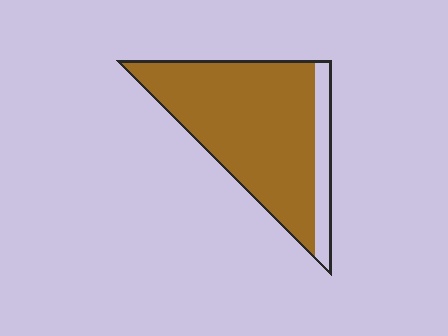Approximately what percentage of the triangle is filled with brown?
Approximately 85%.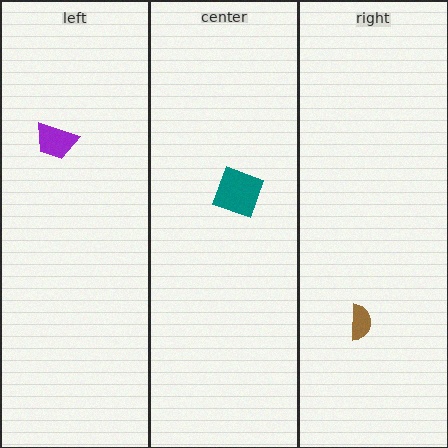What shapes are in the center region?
The teal square.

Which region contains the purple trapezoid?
The left region.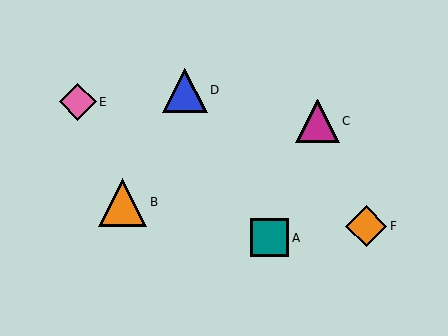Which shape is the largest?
The orange triangle (labeled B) is the largest.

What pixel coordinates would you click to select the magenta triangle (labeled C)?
Click at (318, 121) to select the magenta triangle C.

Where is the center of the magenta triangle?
The center of the magenta triangle is at (318, 121).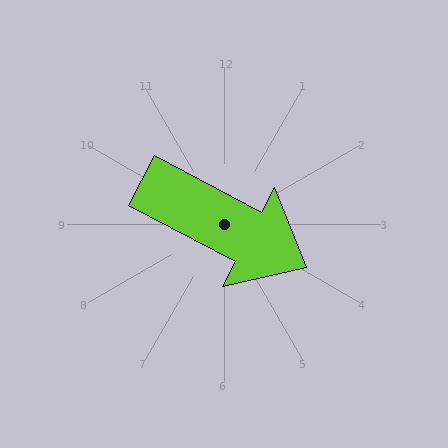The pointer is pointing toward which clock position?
Roughly 4 o'clock.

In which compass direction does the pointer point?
Southeast.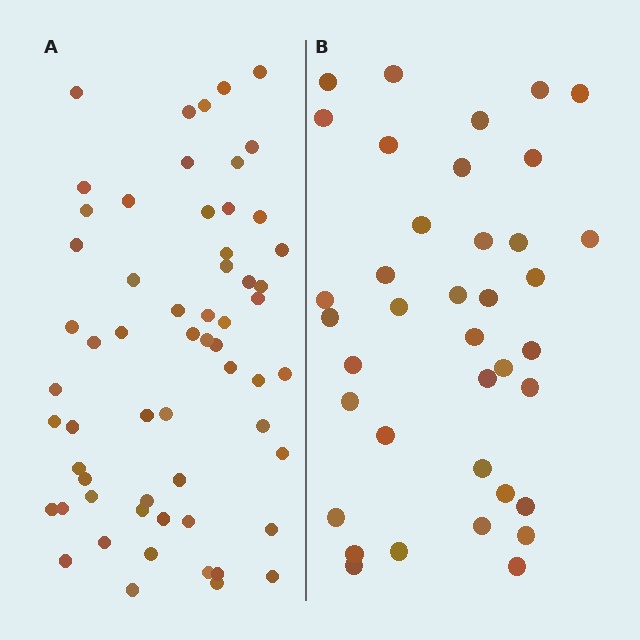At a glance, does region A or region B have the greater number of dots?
Region A (the left region) has more dots.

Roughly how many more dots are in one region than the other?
Region A has approximately 20 more dots than region B.